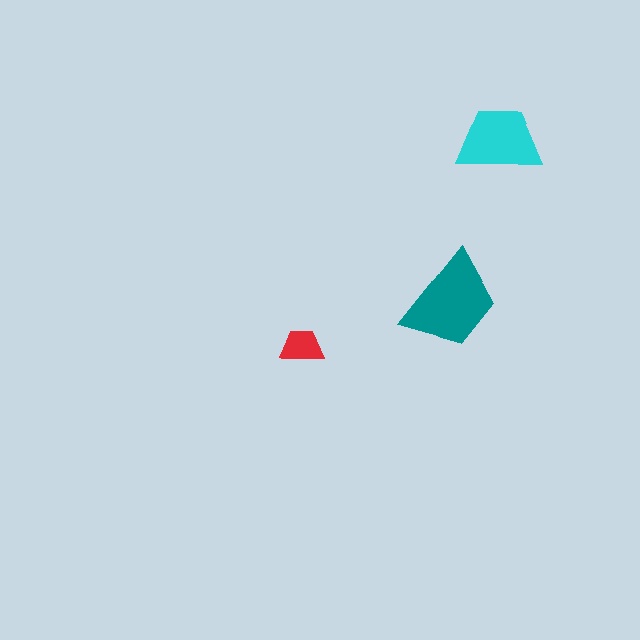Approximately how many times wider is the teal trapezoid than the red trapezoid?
About 2.5 times wider.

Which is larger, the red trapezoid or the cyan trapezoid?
The cyan one.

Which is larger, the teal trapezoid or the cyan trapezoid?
The teal one.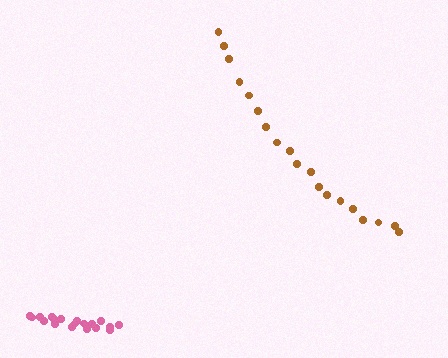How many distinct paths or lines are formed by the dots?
There are 2 distinct paths.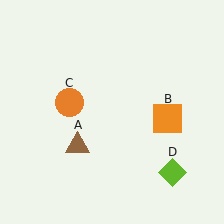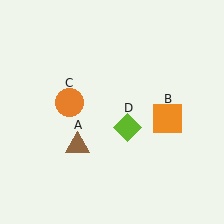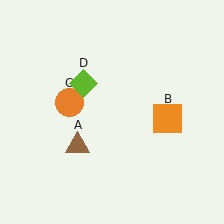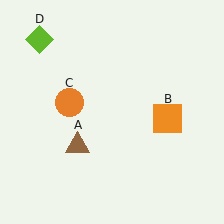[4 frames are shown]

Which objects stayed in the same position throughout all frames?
Brown triangle (object A) and orange square (object B) and orange circle (object C) remained stationary.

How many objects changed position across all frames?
1 object changed position: lime diamond (object D).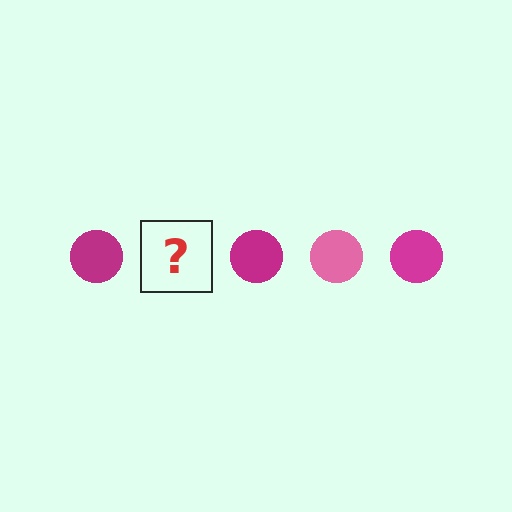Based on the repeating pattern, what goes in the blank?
The blank should be a pink circle.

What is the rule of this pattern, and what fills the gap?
The rule is that the pattern cycles through magenta, pink circles. The gap should be filled with a pink circle.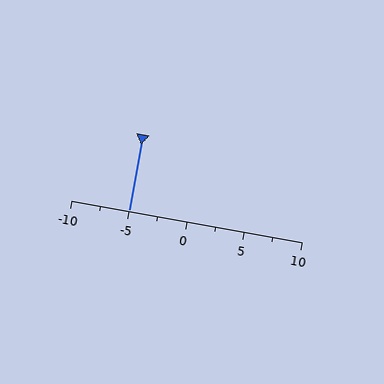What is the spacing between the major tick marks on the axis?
The major ticks are spaced 5 apart.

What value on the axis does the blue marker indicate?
The marker indicates approximately -5.